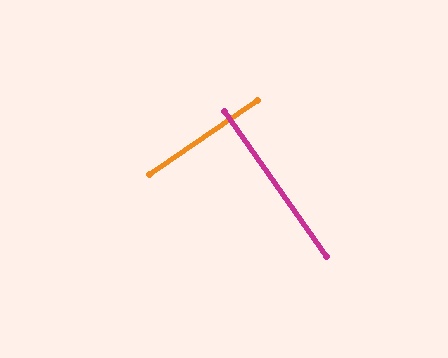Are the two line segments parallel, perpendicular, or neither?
Perpendicular — they meet at approximately 89°.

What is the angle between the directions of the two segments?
Approximately 89 degrees.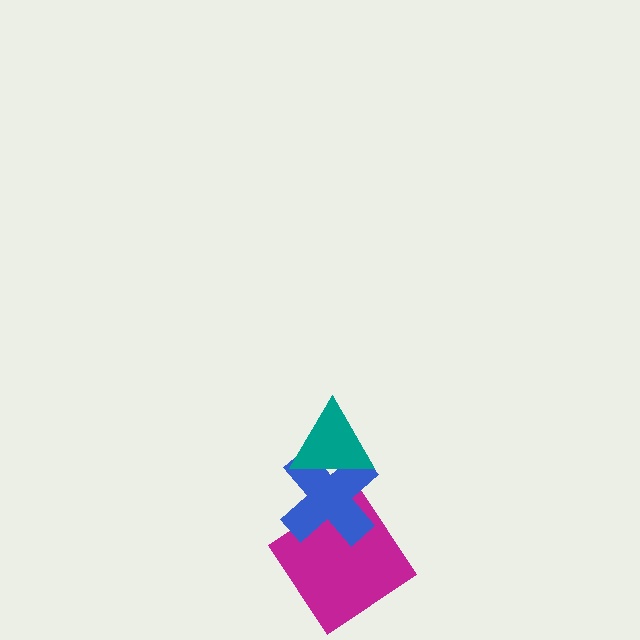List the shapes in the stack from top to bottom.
From top to bottom: the teal triangle, the blue cross, the magenta diamond.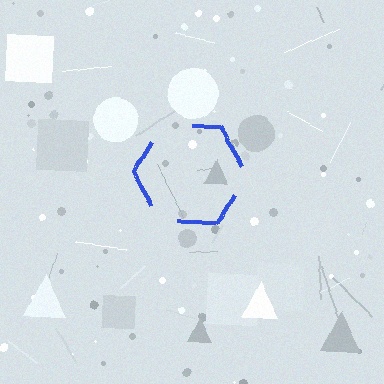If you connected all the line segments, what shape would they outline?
They would outline a hexagon.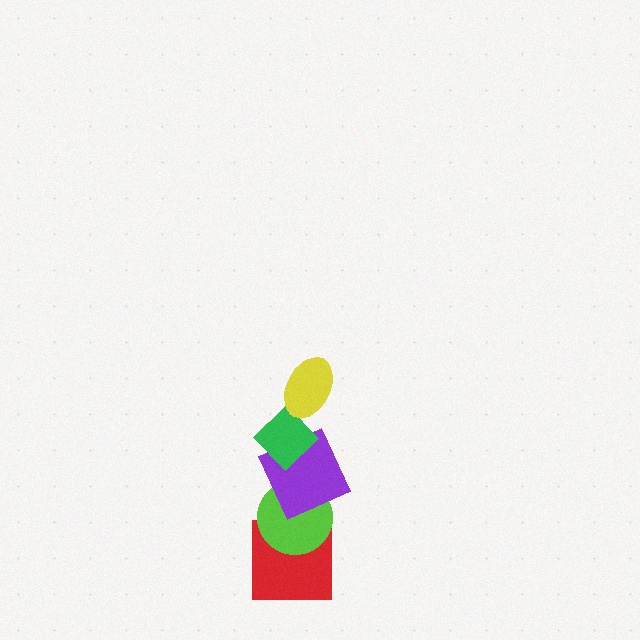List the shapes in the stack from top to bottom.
From top to bottom: the yellow ellipse, the green diamond, the purple square, the lime circle, the red square.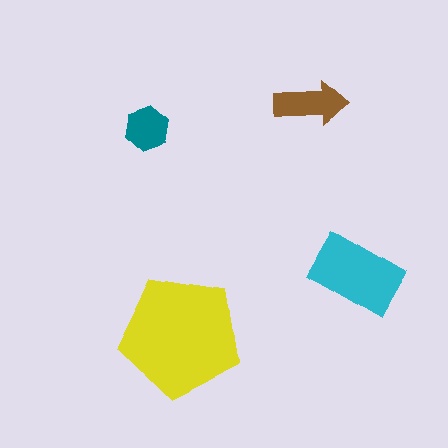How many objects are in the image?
There are 4 objects in the image.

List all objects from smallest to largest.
The teal hexagon, the brown arrow, the cyan rectangle, the yellow pentagon.